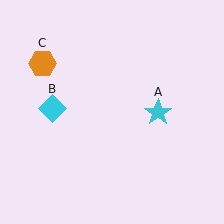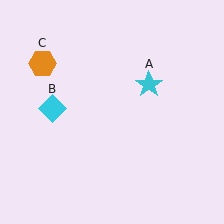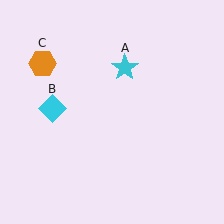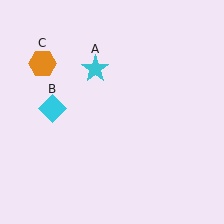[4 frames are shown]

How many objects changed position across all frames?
1 object changed position: cyan star (object A).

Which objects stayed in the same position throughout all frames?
Cyan diamond (object B) and orange hexagon (object C) remained stationary.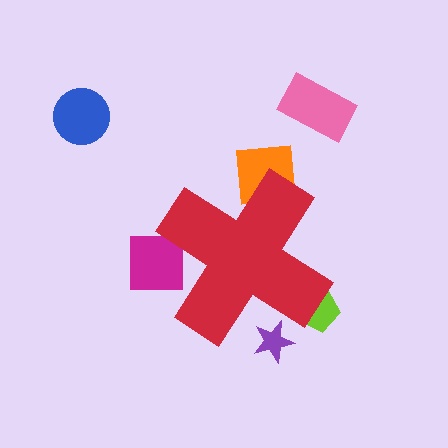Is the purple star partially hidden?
Yes, the purple star is partially hidden behind the red cross.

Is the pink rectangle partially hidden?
No, the pink rectangle is fully visible.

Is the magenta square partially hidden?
Yes, the magenta square is partially hidden behind the red cross.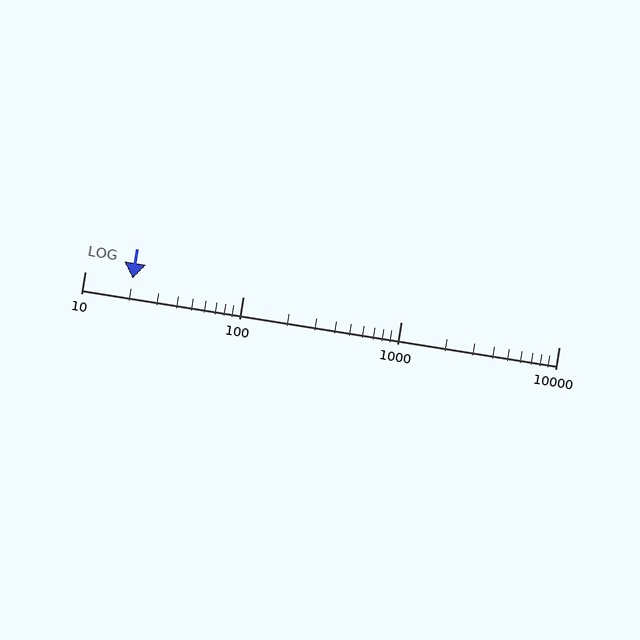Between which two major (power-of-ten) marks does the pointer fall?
The pointer is between 10 and 100.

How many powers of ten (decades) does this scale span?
The scale spans 3 decades, from 10 to 10000.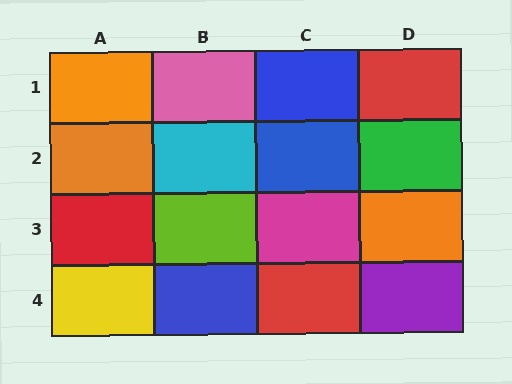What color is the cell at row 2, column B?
Cyan.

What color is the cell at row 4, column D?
Purple.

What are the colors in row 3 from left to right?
Red, lime, magenta, orange.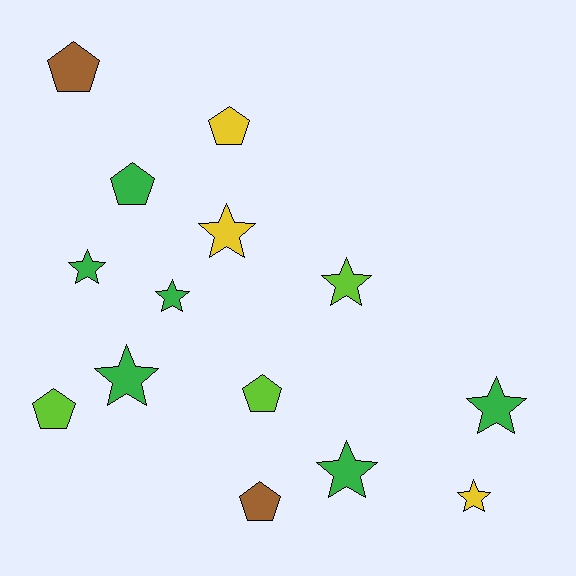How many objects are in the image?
There are 14 objects.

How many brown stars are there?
There are no brown stars.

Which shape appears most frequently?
Star, with 8 objects.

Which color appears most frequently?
Green, with 6 objects.